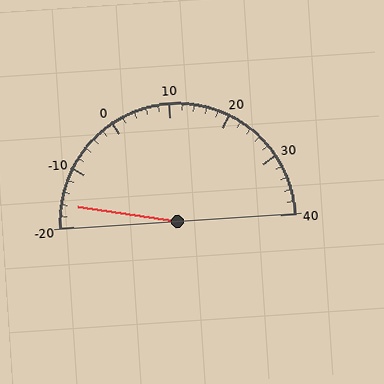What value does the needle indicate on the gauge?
The needle indicates approximately -16.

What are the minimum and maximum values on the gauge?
The gauge ranges from -20 to 40.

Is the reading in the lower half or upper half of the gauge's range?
The reading is in the lower half of the range (-20 to 40).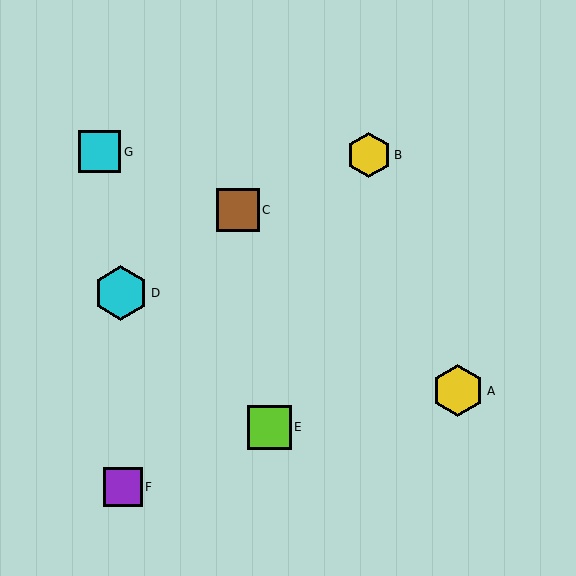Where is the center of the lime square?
The center of the lime square is at (269, 427).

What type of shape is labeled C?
Shape C is a brown square.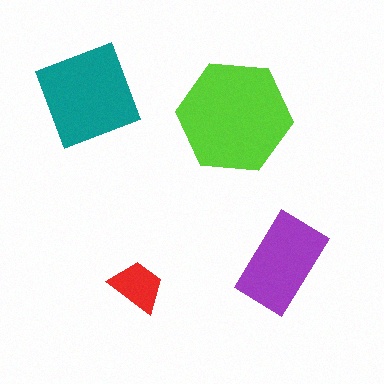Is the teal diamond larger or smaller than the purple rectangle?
Larger.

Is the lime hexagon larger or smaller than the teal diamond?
Larger.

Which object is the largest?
The lime hexagon.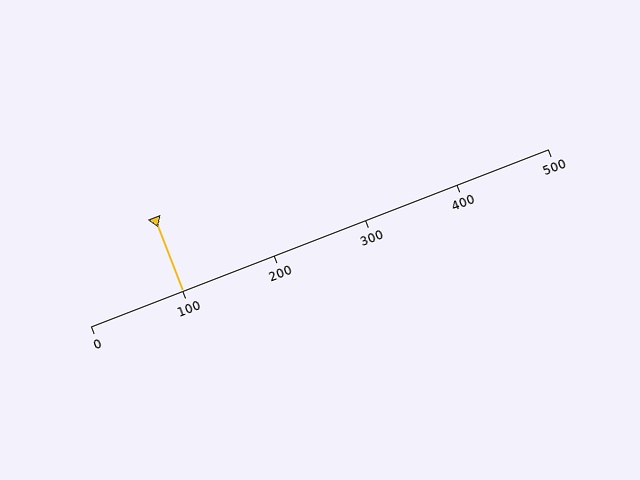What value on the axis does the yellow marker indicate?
The marker indicates approximately 100.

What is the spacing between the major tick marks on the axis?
The major ticks are spaced 100 apart.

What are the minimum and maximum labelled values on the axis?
The axis runs from 0 to 500.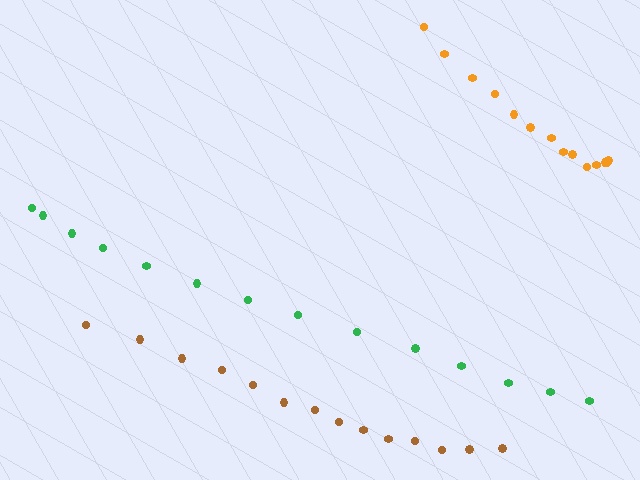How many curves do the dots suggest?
There are 3 distinct paths.